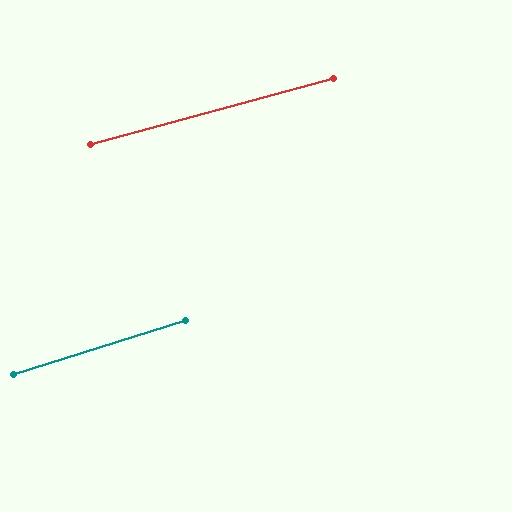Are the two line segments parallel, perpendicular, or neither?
Parallel — their directions differ by only 2.0°.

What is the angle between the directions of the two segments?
Approximately 2 degrees.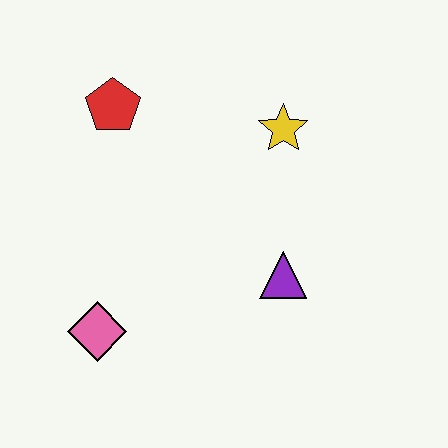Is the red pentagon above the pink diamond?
Yes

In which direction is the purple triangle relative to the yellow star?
The purple triangle is below the yellow star.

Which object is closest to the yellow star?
The purple triangle is closest to the yellow star.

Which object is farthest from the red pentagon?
The purple triangle is farthest from the red pentagon.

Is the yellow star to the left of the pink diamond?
No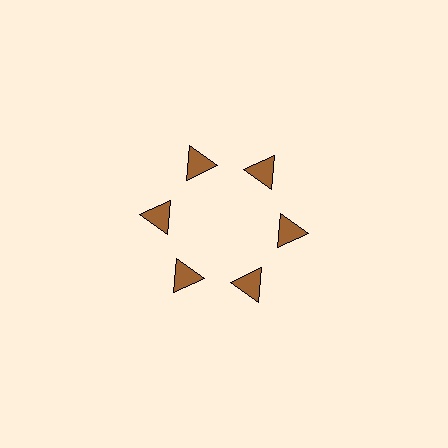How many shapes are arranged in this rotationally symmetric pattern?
There are 6 shapes, arranged in 6 groups of 1.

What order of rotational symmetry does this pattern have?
This pattern has 6-fold rotational symmetry.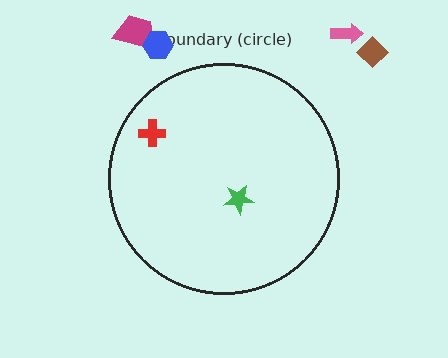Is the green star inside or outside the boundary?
Inside.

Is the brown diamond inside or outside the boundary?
Outside.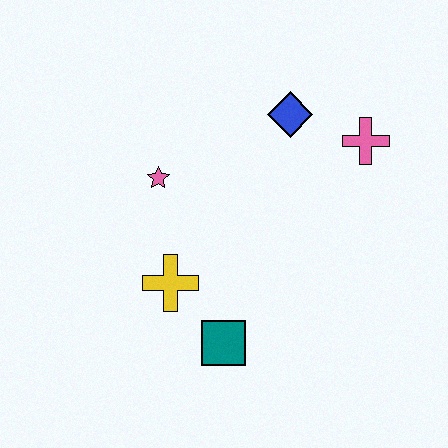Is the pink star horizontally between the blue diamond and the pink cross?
No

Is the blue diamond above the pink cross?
Yes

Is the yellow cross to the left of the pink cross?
Yes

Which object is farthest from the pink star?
The pink cross is farthest from the pink star.